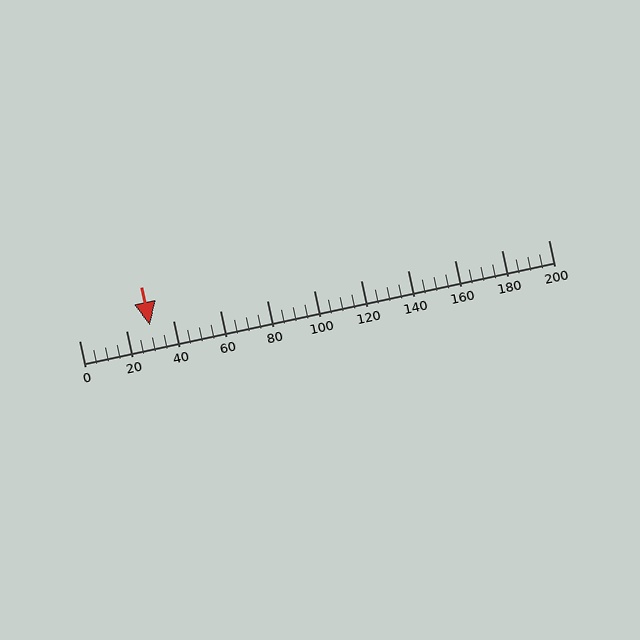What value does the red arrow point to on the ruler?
The red arrow points to approximately 30.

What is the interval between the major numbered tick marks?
The major tick marks are spaced 20 units apart.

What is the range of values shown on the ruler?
The ruler shows values from 0 to 200.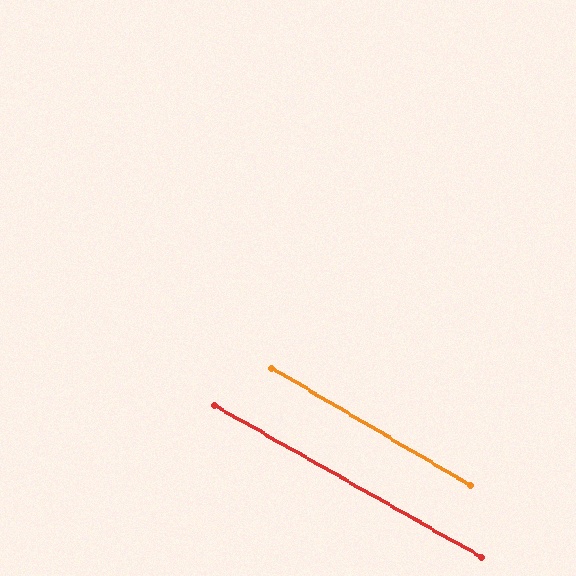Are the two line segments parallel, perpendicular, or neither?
Parallel — their directions differ by only 0.7°.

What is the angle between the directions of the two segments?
Approximately 1 degree.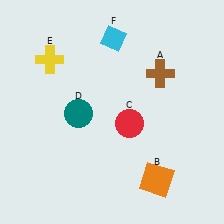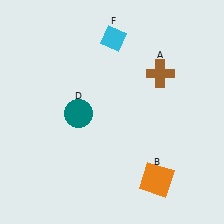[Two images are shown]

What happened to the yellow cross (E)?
The yellow cross (E) was removed in Image 2. It was in the top-left area of Image 1.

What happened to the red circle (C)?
The red circle (C) was removed in Image 2. It was in the bottom-right area of Image 1.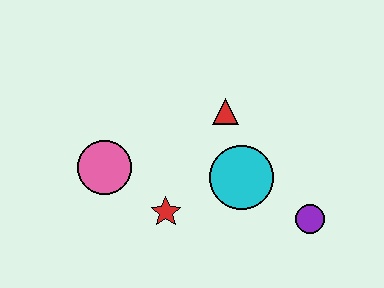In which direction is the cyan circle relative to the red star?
The cyan circle is to the right of the red star.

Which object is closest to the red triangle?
The cyan circle is closest to the red triangle.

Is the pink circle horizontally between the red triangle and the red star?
No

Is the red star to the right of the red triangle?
No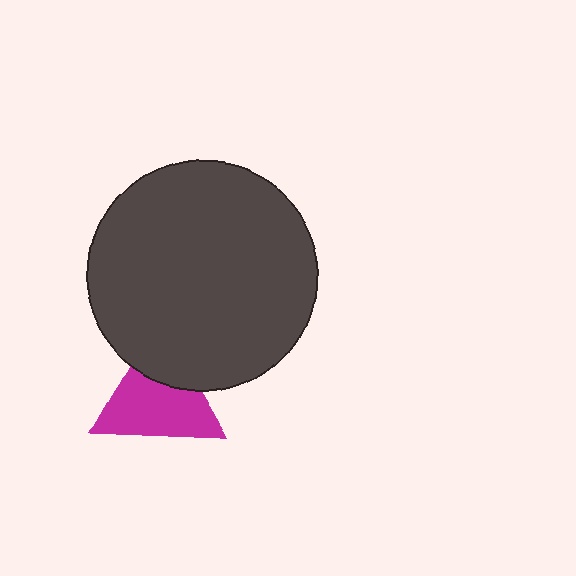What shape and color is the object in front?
The object in front is a dark gray circle.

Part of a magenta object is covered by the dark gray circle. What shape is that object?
It is a triangle.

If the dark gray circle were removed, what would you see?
You would see the complete magenta triangle.